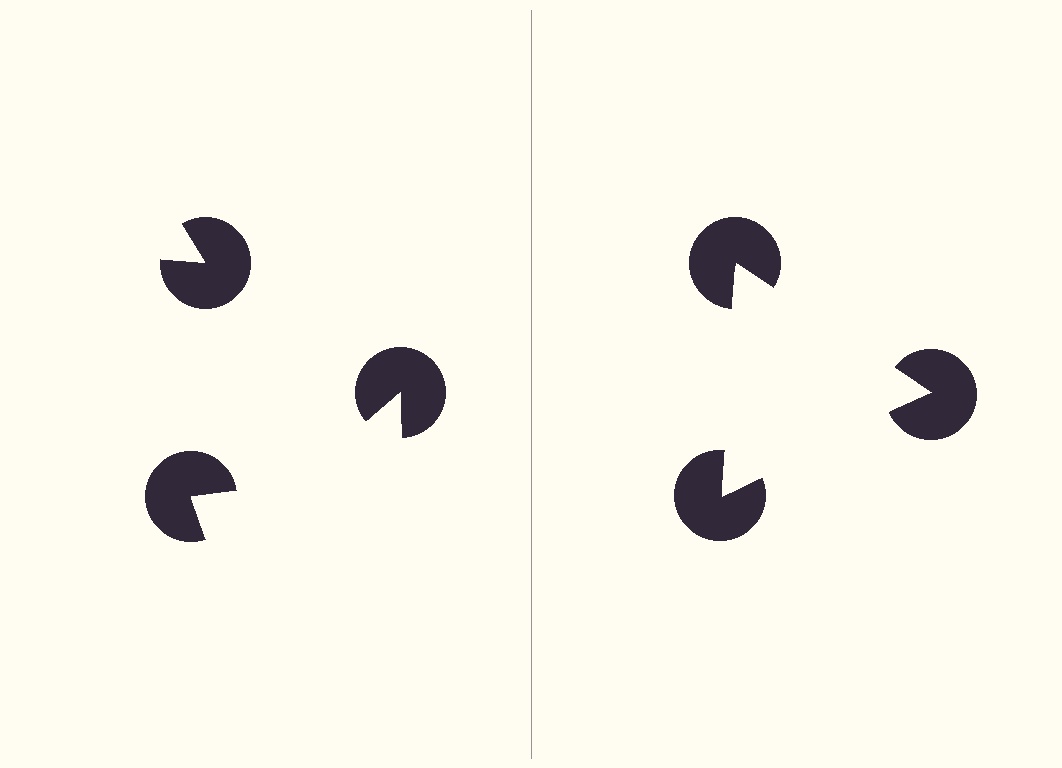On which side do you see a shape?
An illusory triangle appears on the right side. On the left side the wedge cuts are rotated, so no coherent shape forms.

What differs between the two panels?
The pac-man discs are positioned identically on both sides; only the wedge orientations differ. On the right they align to a triangle; on the left they are misaligned.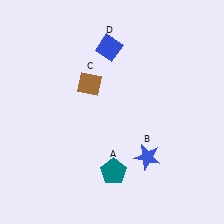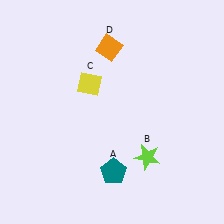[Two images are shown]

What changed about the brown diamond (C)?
In Image 1, C is brown. In Image 2, it changed to yellow.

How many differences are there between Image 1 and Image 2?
There are 3 differences between the two images.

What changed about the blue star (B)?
In Image 1, B is blue. In Image 2, it changed to lime.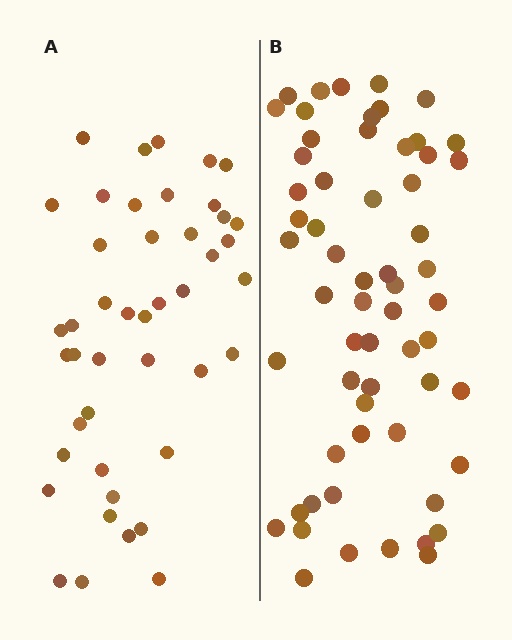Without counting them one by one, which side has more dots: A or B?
Region B (the right region) has more dots.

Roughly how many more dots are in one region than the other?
Region B has approximately 15 more dots than region A.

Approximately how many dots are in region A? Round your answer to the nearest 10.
About 40 dots. (The exact count is 44, which rounds to 40.)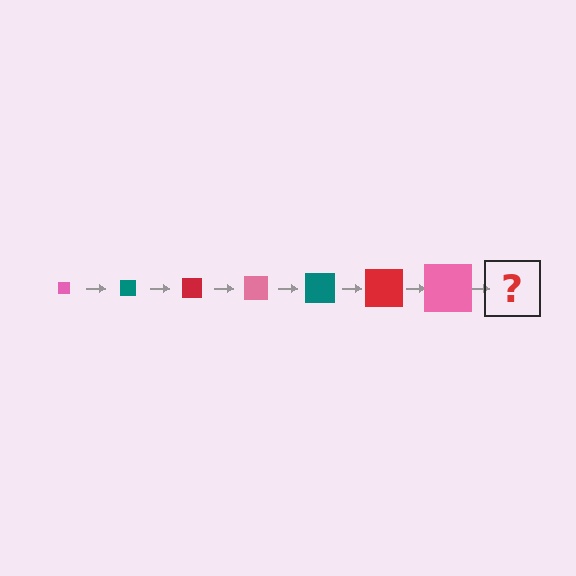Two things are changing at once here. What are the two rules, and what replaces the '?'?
The two rules are that the square grows larger each step and the color cycles through pink, teal, and red. The '?' should be a teal square, larger than the previous one.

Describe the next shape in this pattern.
It should be a teal square, larger than the previous one.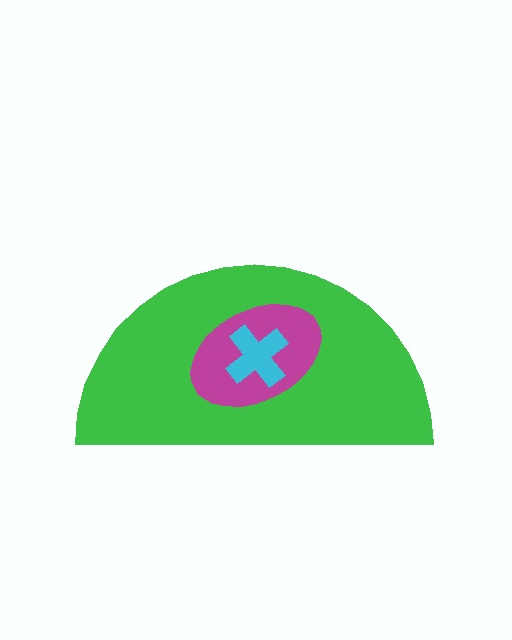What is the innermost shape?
The cyan cross.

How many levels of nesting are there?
3.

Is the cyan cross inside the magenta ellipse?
Yes.